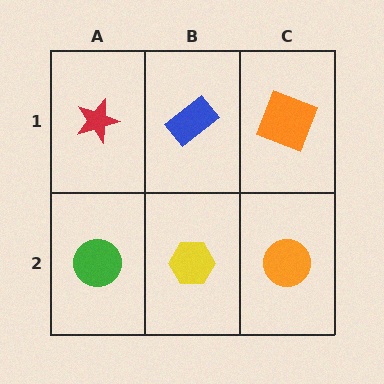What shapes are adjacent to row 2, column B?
A blue rectangle (row 1, column B), a green circle (row 2, column A), an orange circle (row 2, column C).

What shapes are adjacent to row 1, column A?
A green circle (row 2, column A), a blue rectangle (row 1, column B).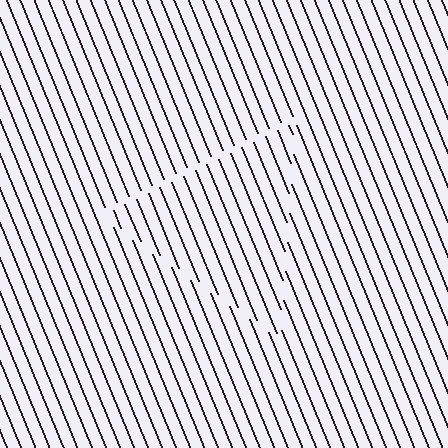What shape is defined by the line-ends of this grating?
An illusory triangle. The interior of the shape contains the same grating, shifted by half a period — the contour is defined by the phase discontinuity where line-ends from the inner and outer gratings abut.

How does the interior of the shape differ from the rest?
The interior of the shape contains the same grating, shifted by half a period — the contour is defined by the phase discontinuity where line-ends from the inner and outer gratings abut.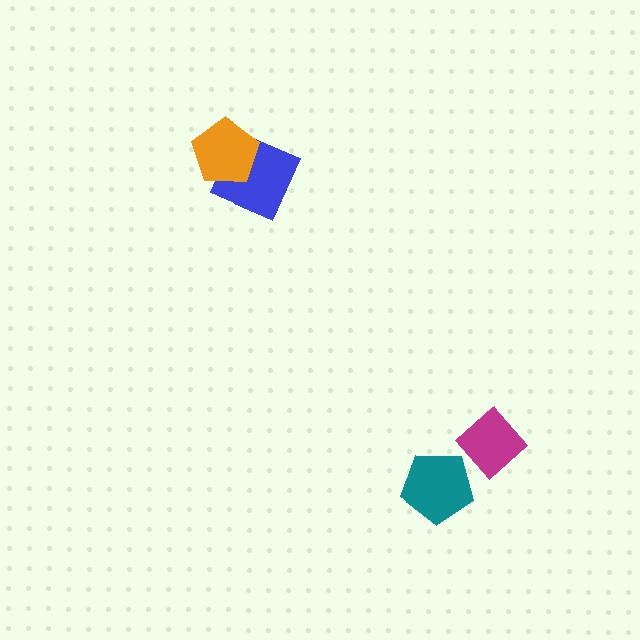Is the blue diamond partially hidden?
Yes, it is partially covered by another shape.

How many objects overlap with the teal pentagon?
0 objects overlap with the teal pentagon.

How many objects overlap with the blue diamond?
1 object overlaps with the blue diamond.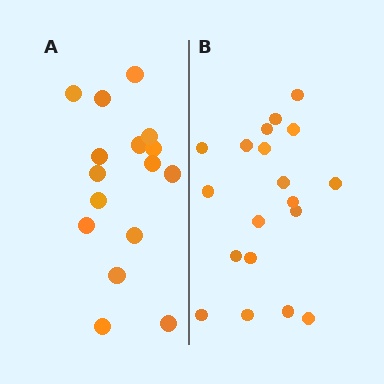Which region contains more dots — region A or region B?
Region B (the right region) has more dots.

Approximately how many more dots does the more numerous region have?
Region B has just a few more — roughly 2 or 3 more dots than region A.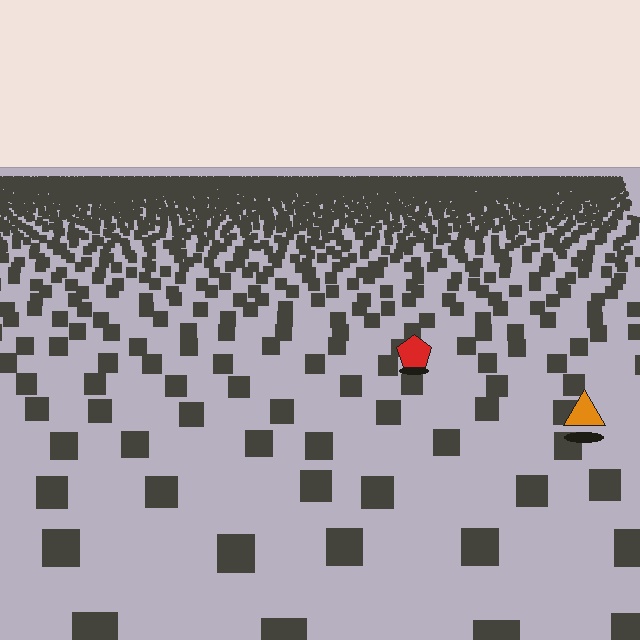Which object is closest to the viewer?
The orange triangle is closest. The texture marks near it are larger and more spread out.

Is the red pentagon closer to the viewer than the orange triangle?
No. The orange triangle is closer — you can tell from the texture gradient: the ground texture is coarser near it.